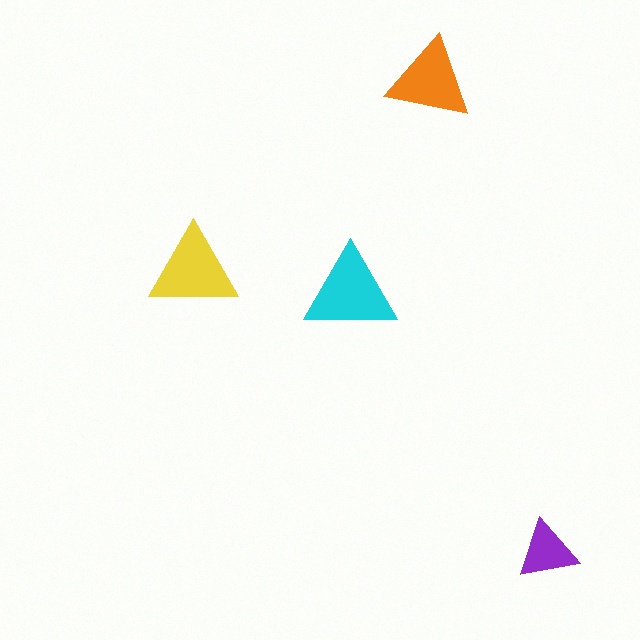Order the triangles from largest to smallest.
the cyan one, the yellow one, the orange one, the purple one.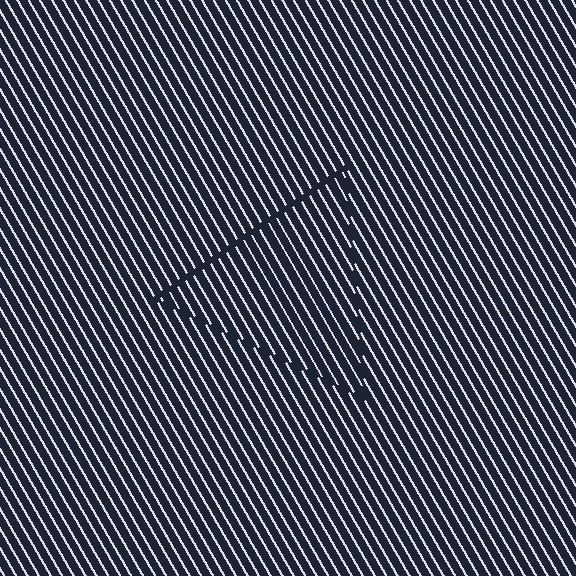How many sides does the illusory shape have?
3 sides — the line-ends trace a triangle.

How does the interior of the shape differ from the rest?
The interior of the shape contains the same grating, shifted by half a period — the contour is defined by the phase discontinuity where line-ends from the inner and outer gratings abut.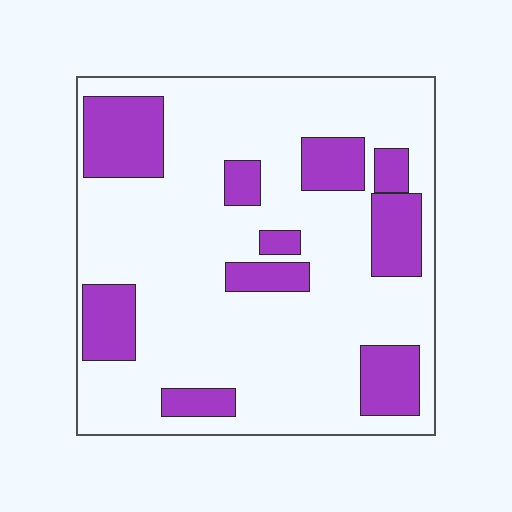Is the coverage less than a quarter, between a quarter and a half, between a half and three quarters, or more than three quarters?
Less than a quarter.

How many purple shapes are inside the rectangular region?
10.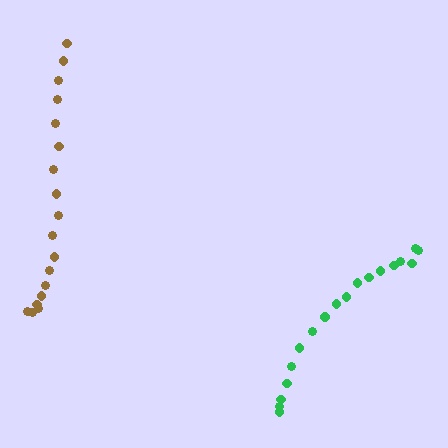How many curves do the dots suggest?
There are 2 distinct paths.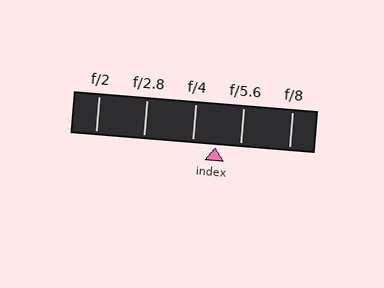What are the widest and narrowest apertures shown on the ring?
The widest aperture shown is f/2 and the narrowest is f/8.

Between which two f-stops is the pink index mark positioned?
The index mark is between f/4 and f/5.6.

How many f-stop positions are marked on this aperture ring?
There are 5 f-stop positions marked.